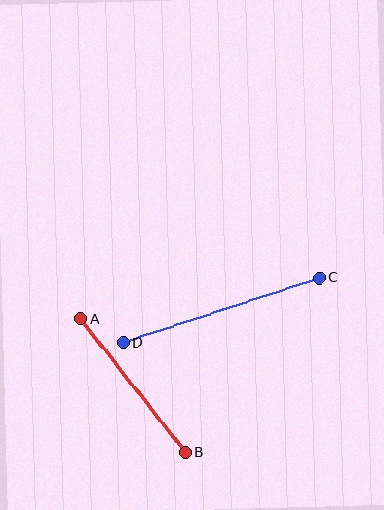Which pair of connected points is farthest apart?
Points C and D are farthest apart.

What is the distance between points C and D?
The distance is approximately 206 pixels.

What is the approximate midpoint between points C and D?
The midpoint is at approximately (221, 310) pixels.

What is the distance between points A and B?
The distance is approximately 170 pixels.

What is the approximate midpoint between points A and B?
The midpoint is at approximately (133, 386) pixels.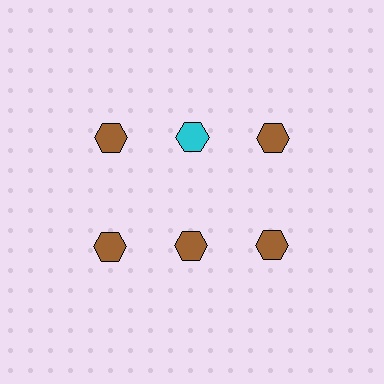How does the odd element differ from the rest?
It has a different color: cyan instead of brown.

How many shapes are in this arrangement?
There are 6 shapes arranged in a grid pattern.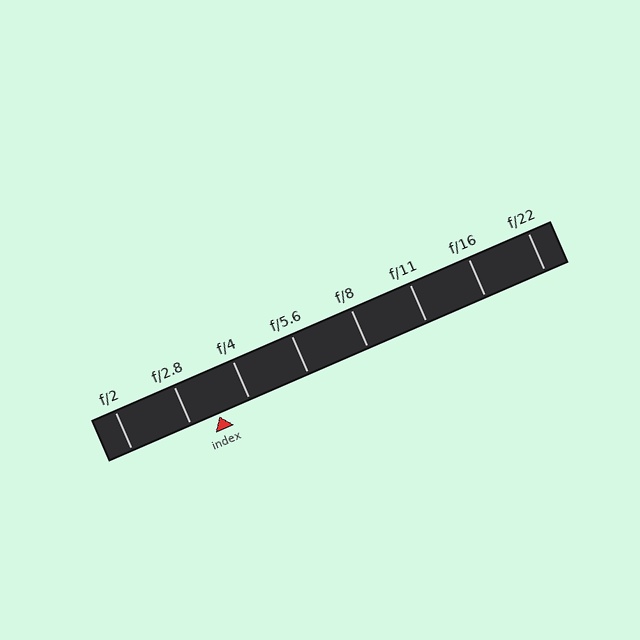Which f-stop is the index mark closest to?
The index mark is closest to f/2.8.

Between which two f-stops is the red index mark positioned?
The index mark is between f/2.8 and f/4.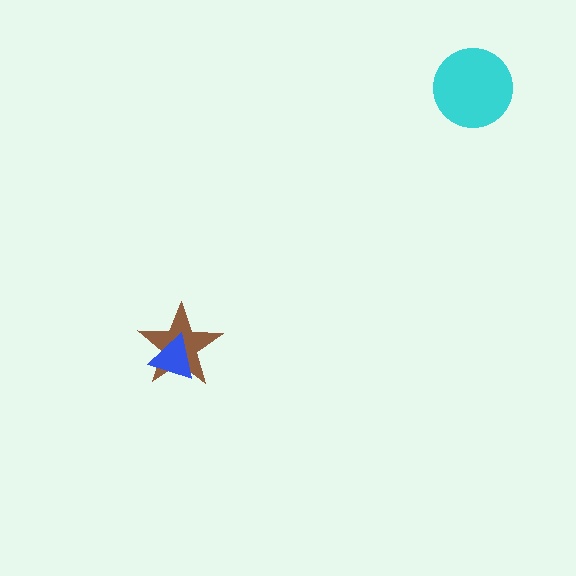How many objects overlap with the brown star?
1 object overlaps with the brown star.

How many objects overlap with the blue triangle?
1 object overlaps with the blue triangle.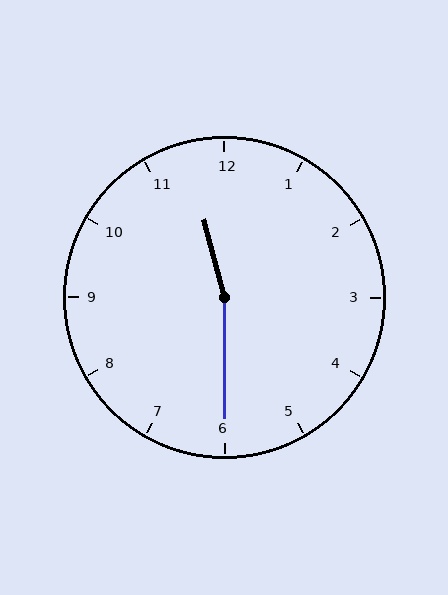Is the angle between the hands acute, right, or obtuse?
It is obtuse.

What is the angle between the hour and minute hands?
Approximately 165 degrees.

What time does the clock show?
11:30.